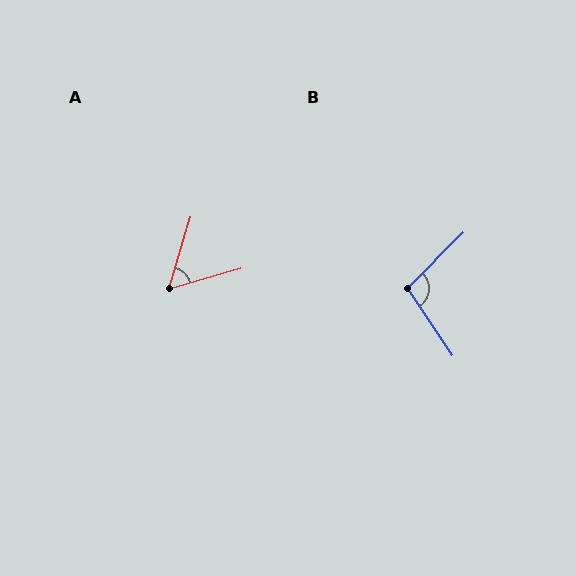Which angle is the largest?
B, at approximately 101 degrees.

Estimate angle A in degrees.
Approximately 57 degrees.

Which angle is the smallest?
A, at approximately 57 degrees.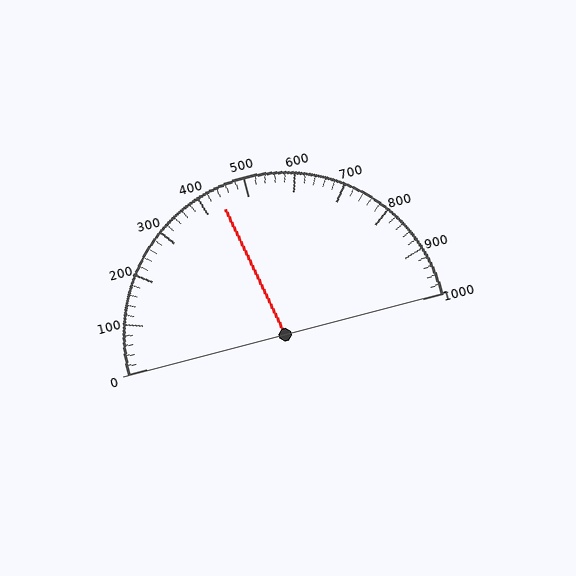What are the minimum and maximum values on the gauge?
The gauge ranges from 0 to 1000.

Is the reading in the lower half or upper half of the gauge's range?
The reading is in the lower half of the range (0 to 1000).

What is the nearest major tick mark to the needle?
The nearest major tick mark is 400.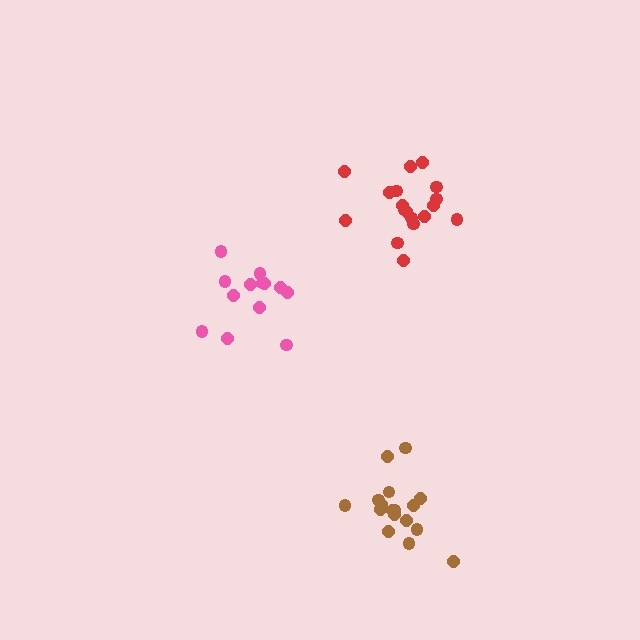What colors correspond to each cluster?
The clusters are colored: pink, brown, red.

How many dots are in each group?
Group 1: 13 dots, Group 2: 17 dots, Group 3: 18 dots (48 total).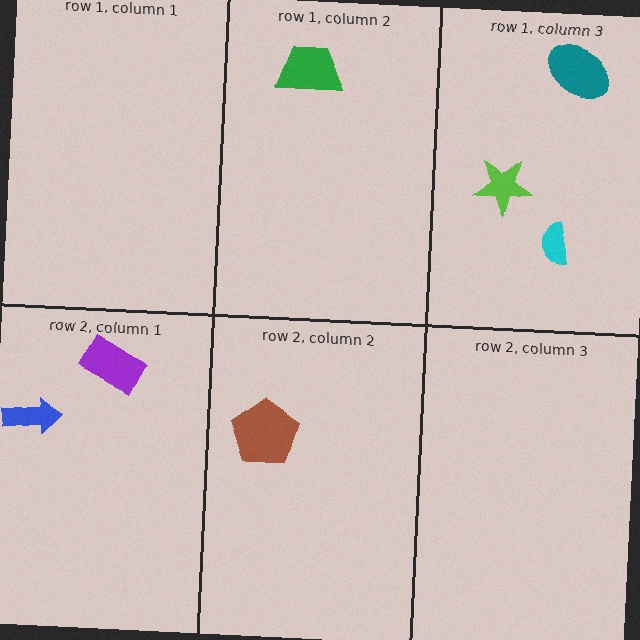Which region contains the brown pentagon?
The row 2, column 2 region.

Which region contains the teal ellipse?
The row 1, column 3 region.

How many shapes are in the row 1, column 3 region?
3.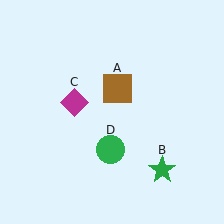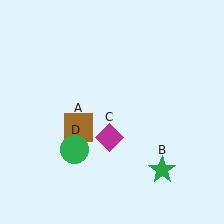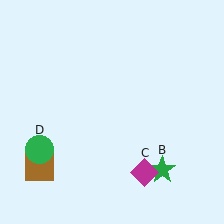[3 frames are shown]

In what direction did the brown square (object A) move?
The brown square (object A) moved down and to the left.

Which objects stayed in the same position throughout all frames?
Green star (object B) remained stationary.